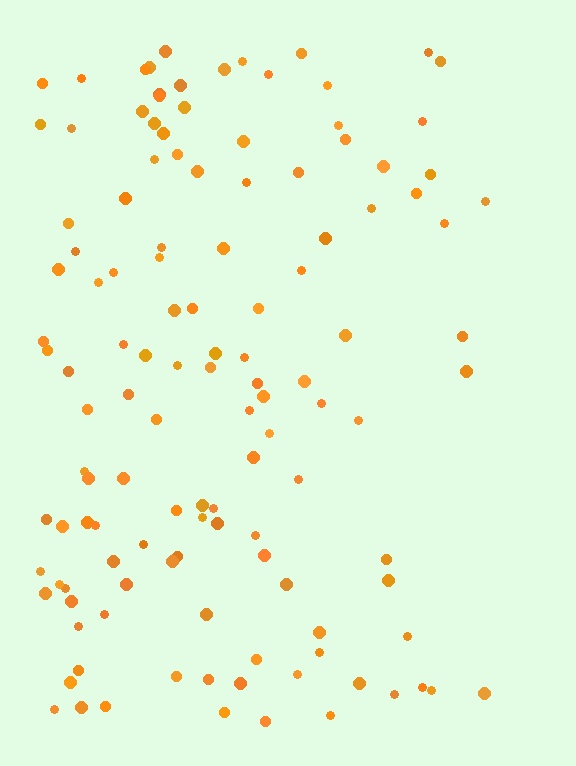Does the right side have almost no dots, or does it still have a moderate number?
Still a moderate number, just noticeably fewer than the left.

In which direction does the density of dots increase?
From right to left, with the left side densest.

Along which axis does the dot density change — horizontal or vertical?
Horizontal.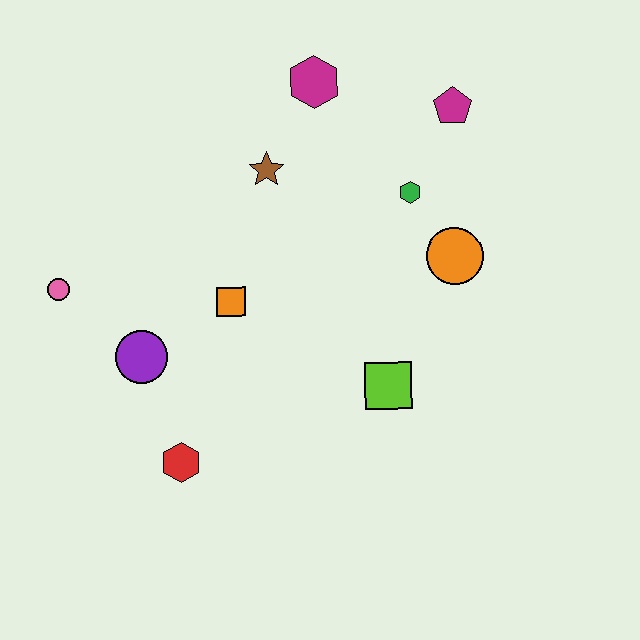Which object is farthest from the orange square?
The magenta pentagon is farthest from the orange square.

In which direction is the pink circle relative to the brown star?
The pink circle is to the left of the brown star.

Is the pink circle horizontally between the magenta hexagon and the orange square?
No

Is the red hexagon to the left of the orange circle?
Yes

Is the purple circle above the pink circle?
No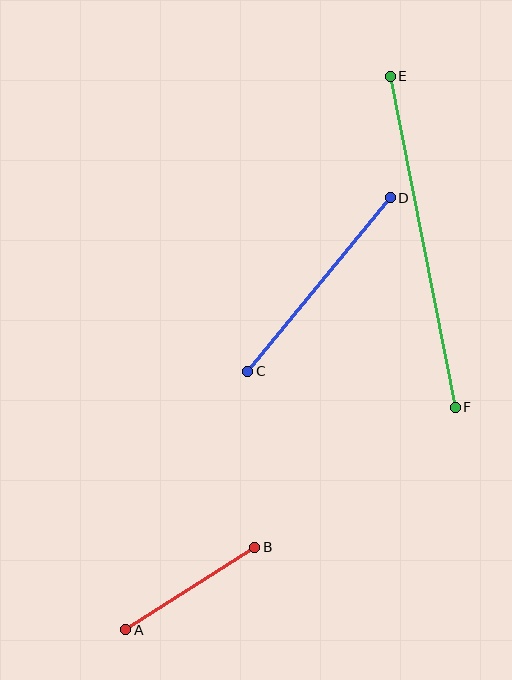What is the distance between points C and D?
The distance is approximately 224 pixels.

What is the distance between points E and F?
The distance is approximately 337 pixels.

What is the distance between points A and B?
The distance is approximately 154 pixels.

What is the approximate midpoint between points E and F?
The midpoint is at approximately (423, 242) pixels.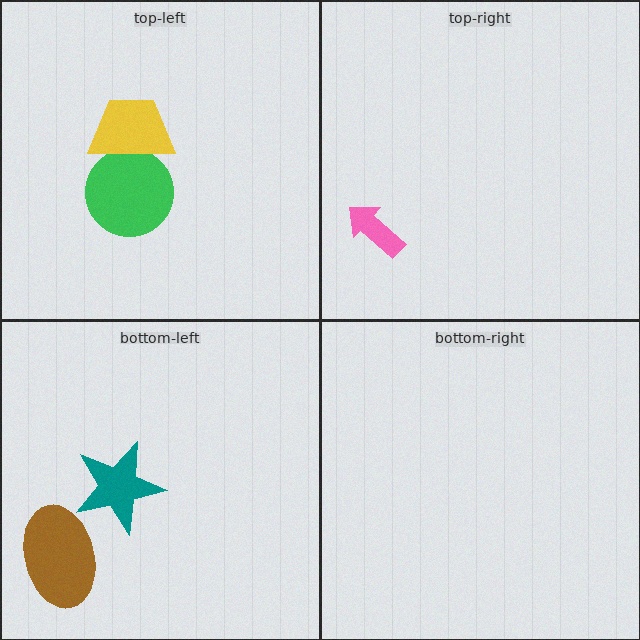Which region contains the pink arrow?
The top-right region.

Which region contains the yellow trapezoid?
The top-left region.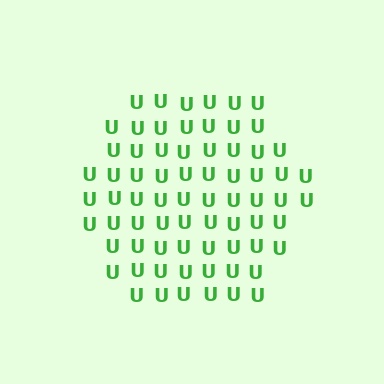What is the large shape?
The large shape is a hexagon.